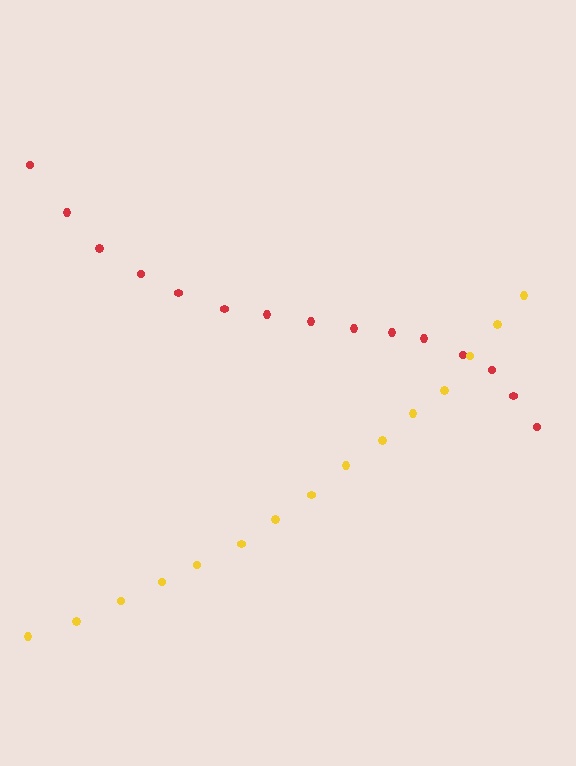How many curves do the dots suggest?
There are 2 distinct paths.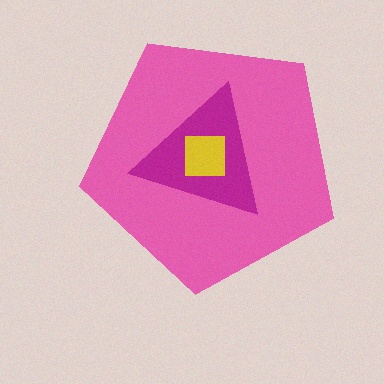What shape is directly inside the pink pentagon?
The magenta triangle.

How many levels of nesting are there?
3.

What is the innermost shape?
The yellow square.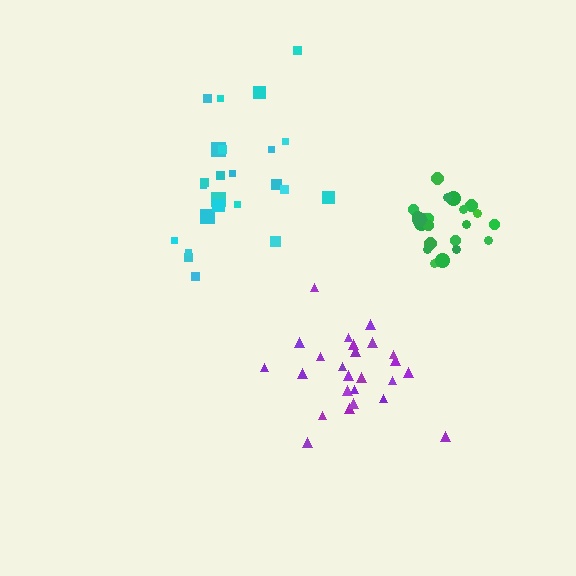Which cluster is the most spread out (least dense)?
Cyan.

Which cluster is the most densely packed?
Green.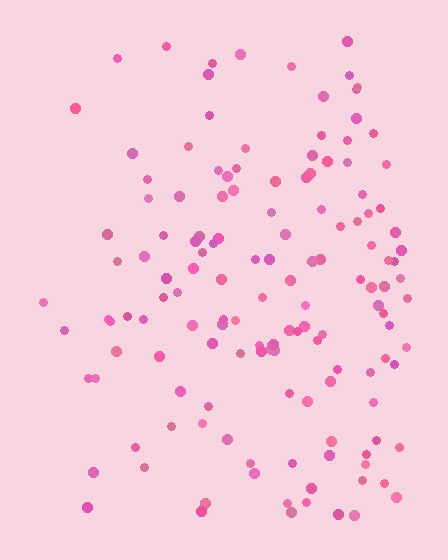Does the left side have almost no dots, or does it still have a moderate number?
Still a moderate number, just noticeably fewer than the right.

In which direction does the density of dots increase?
From left to right, with the right side densest.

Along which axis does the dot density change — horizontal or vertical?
Horizontal.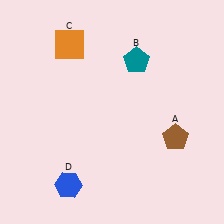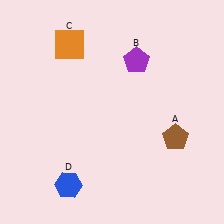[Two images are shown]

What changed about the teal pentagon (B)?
In Image 1, B is teal. In Image 2, it changed to purple.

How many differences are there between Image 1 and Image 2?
There is 1 difference between the two images.